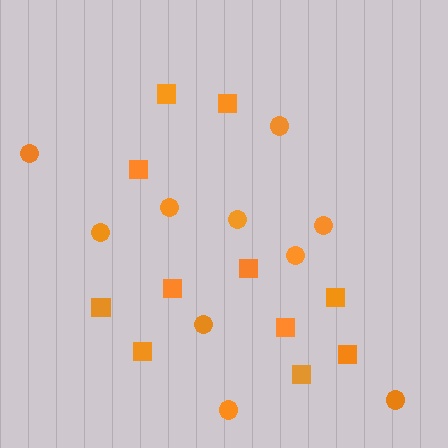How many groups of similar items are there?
There are 2 groups: one group of circles (10) and one group of squares (11).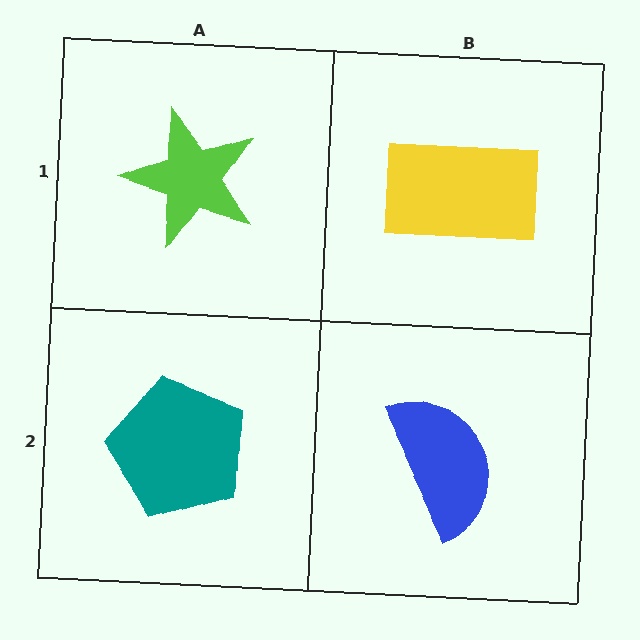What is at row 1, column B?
A yellow rectangle.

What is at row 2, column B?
A blue semicircle.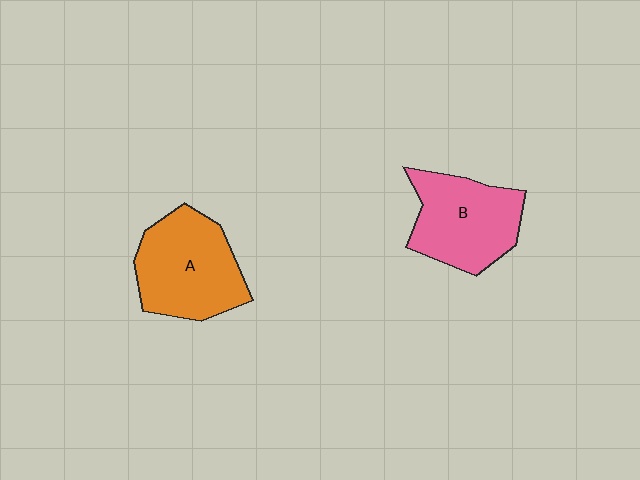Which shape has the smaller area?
Shape B (pink).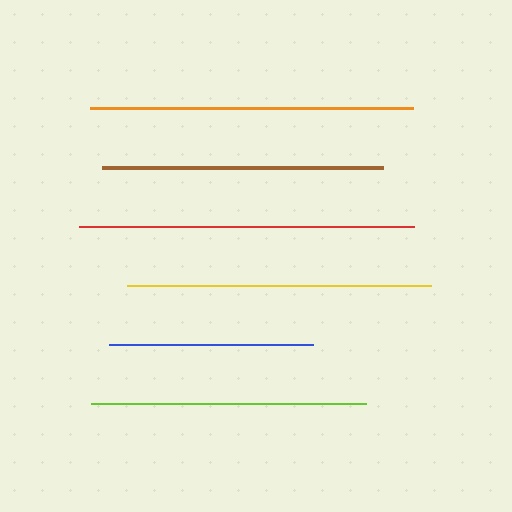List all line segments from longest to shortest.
From longest to shortest: red, orange, yellow, brown, lime, blue.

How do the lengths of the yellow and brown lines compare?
The yellow and brown lines are approximately the same length.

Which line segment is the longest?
The red line is the longest at approximately 335 pixels.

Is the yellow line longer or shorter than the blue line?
The yellow line is longer than the blue line.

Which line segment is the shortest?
The blue line is the shortest at approximately 204 pixels.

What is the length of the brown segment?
The brown segment is approximately 281 pixels long.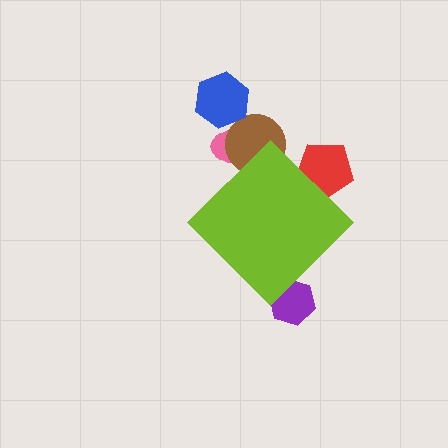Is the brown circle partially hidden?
Yes, the brown circle is partially hidden behind the lime diamond.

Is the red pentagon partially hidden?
Yes, the red pentagon is partially hidden behind the lime diamond.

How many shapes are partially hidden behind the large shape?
4 shapes are partially hidden.